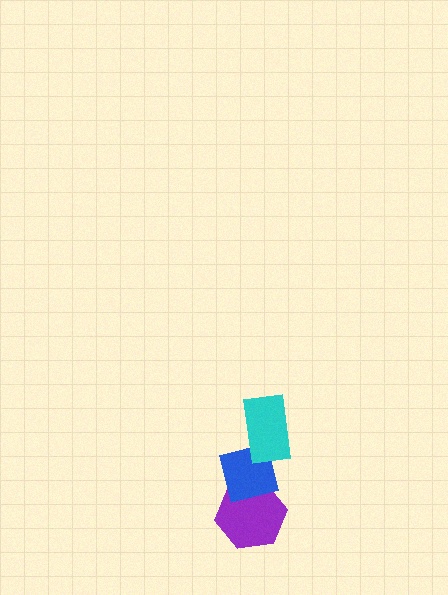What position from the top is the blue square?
The blue square is 2nd from the top.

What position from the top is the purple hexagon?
The purple hexagon is 3rd from the top.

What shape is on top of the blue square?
The cyan rectangle is on top of the blue square.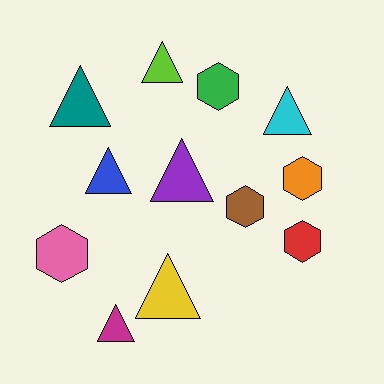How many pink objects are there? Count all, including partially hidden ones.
There is 1 pink object.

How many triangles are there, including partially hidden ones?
There are 7 triangles.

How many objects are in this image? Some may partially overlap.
There are 12 objects.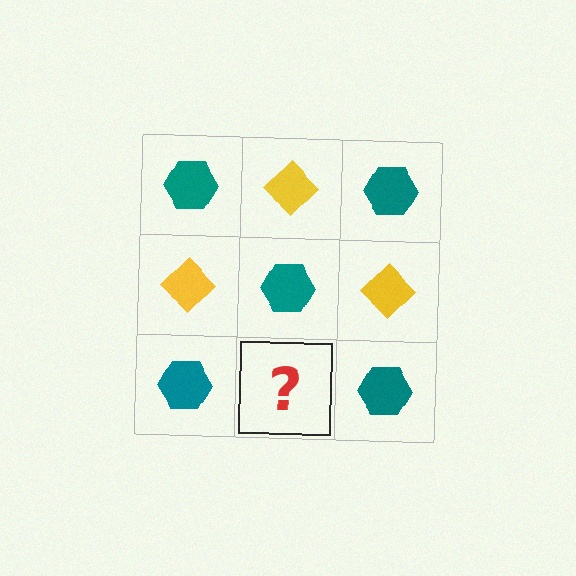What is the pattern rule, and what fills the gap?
The rule is that it alternates teal hexagon and yellow diamond in a checkerboard pattern. The gap should be filled with a yellow diamond.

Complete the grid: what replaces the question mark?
The question mark should be replaced with a yellow diamond.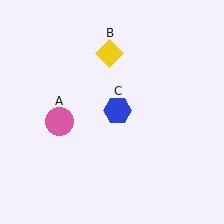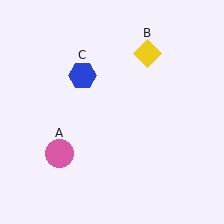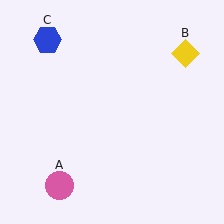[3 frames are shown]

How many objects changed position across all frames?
3 objects changed position: pink circle (object A), yellow diamond (object B), blue hexagon (object C).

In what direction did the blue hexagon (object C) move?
The blue hexagon (object C) moved up and to the left.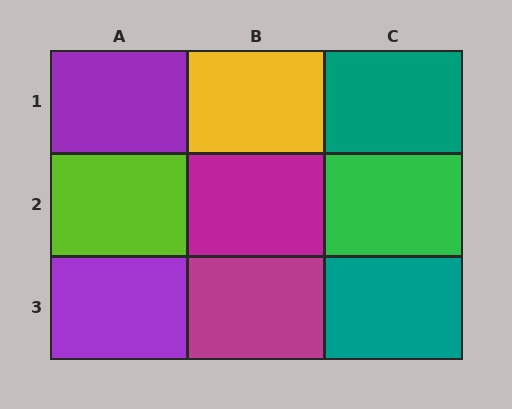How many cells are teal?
2 cells are teal.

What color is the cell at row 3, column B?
Magenta.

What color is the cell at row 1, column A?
Purple.